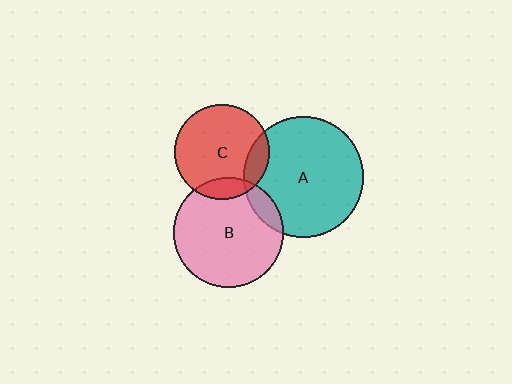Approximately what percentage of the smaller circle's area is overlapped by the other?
Approximately 15%.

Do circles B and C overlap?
Yes.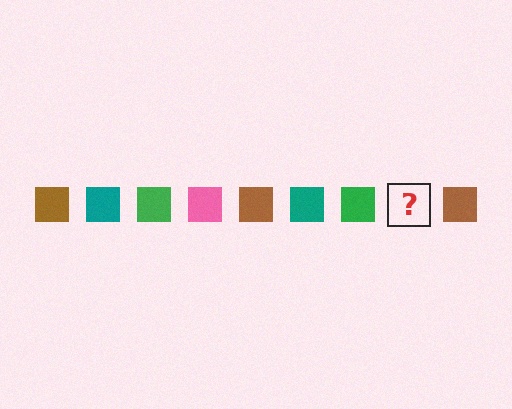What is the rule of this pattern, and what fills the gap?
The rule is that the pattern cycles through brown, teal, green, pink squares. The gap should be filled with a pink square.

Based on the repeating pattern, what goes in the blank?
The blank should be a pink square.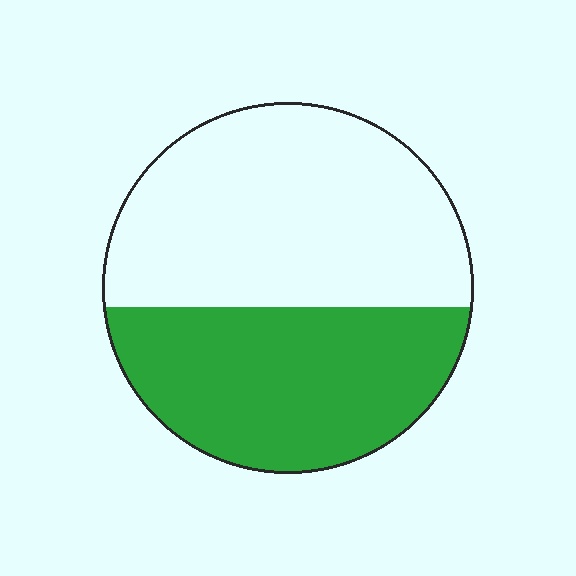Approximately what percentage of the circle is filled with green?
Approximately 45%.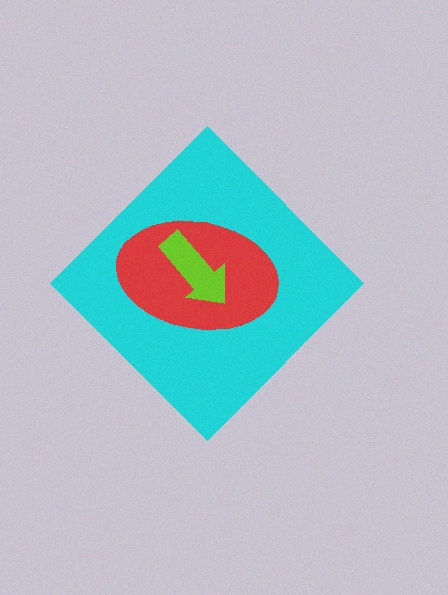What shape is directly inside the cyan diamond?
The red ellipse.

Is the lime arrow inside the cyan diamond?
Yes.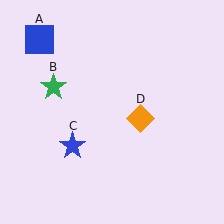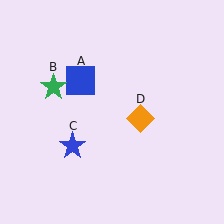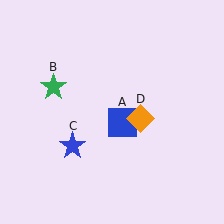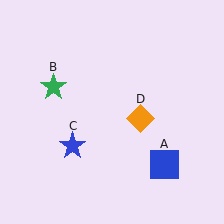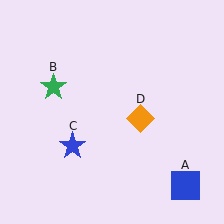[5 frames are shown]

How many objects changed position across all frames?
1 object changed position: blue square (object A).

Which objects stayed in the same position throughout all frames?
Green star (object B) and blue star (object C) and orange diamond (object D) remained stationary.